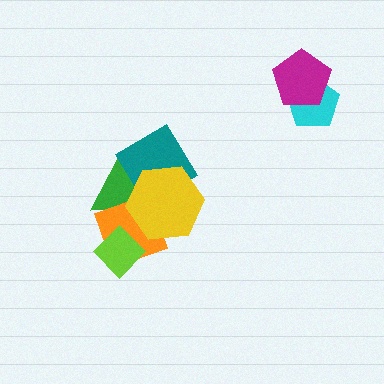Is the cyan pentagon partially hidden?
Yes, it is partially covered by another shape.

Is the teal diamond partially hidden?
Yes, it is partially covered by another shape.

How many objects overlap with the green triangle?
3 objects overlap with the green triangle.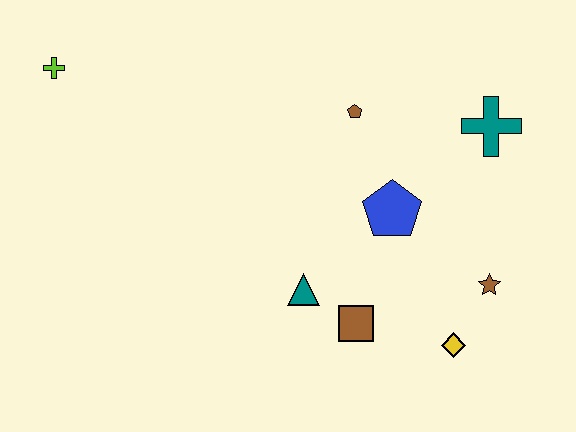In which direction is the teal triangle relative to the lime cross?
The teal triangle is to the right of the lime cross.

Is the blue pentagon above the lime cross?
No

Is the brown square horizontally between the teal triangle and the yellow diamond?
Yes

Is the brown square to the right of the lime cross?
Yes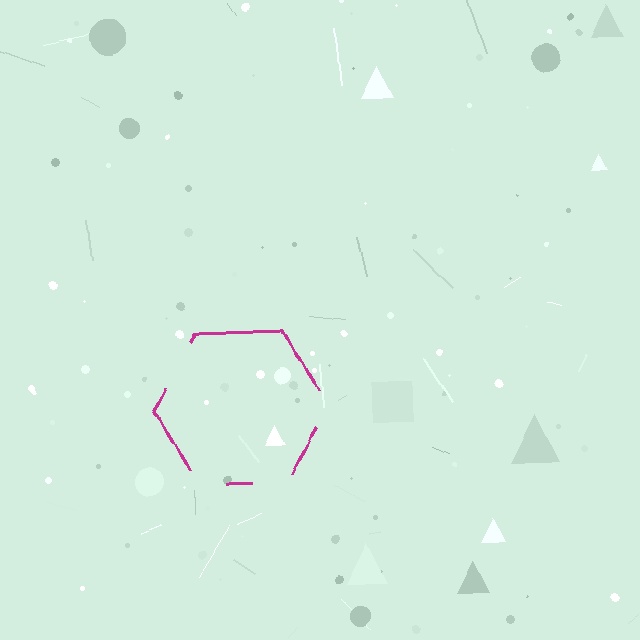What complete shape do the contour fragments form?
The contour fragments form a hexagon.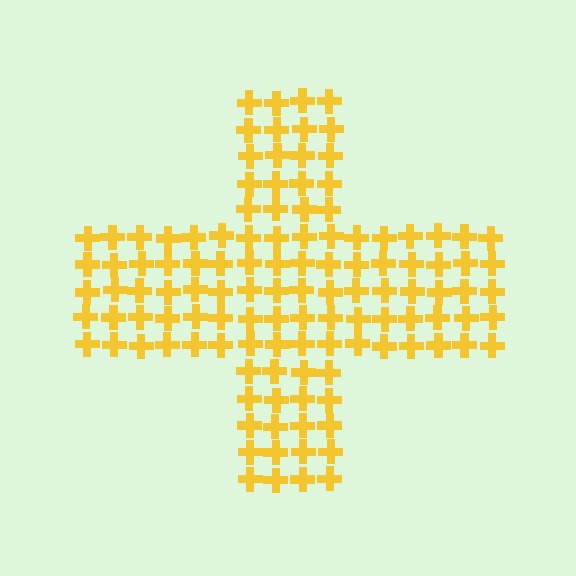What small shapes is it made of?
It is made of small crosses.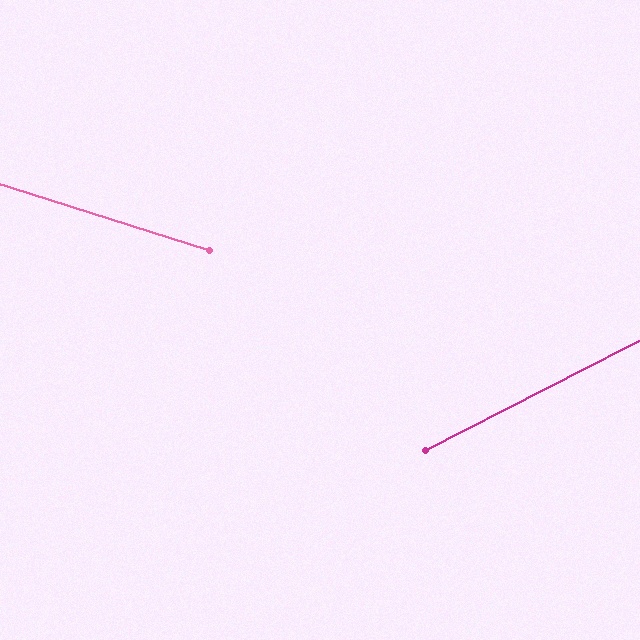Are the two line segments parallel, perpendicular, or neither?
Neither parallel nor perpendicular — they differ by about 45°.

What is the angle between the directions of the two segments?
Approximately 45 degrees.